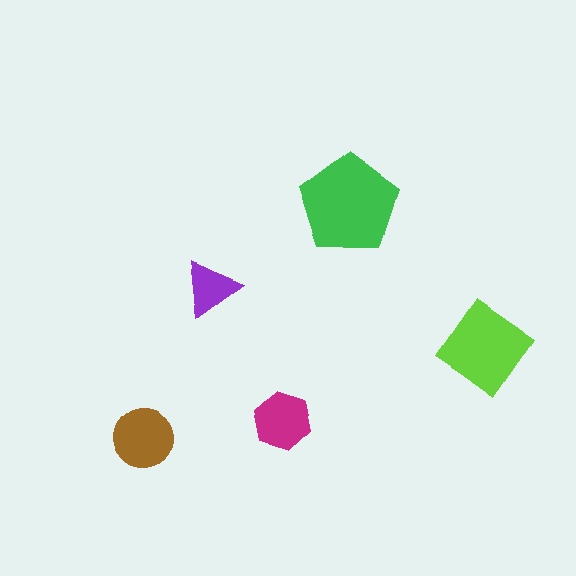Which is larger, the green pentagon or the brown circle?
The green pentagon.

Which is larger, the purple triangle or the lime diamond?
The lime diamond.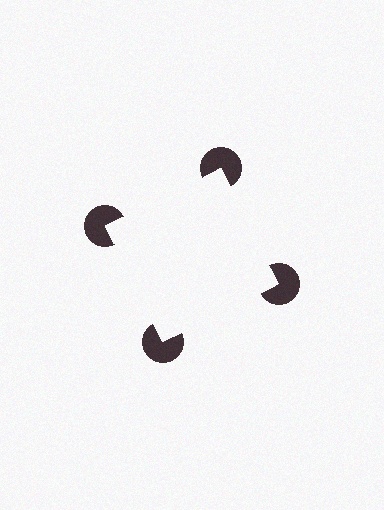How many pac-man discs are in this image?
There are 4 — one at each vertex of the illusory square.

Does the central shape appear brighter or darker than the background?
It typically appears slightly brighter than the background, even though no actual brightness change is drawn.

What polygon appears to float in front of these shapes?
An illusory square — its edges are inferred from the aligned wedge cuts in the pac-man discs, not physically drawn.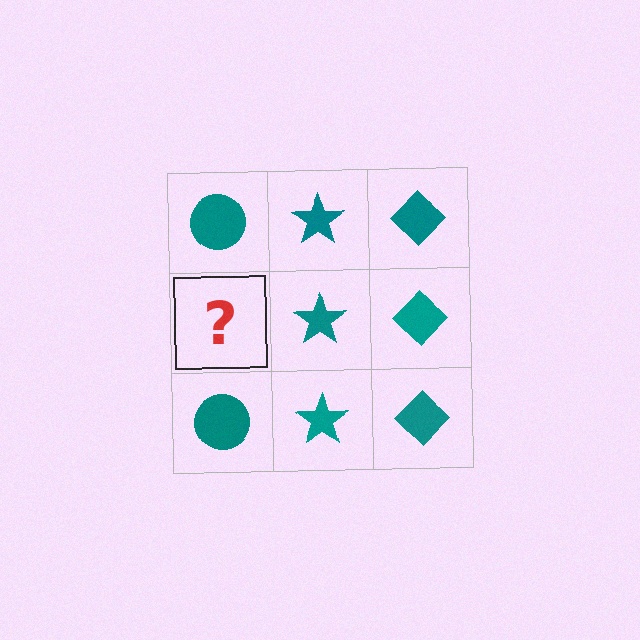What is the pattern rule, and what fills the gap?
The rule is that each column has a consistent shape. The gap should be filled with a teal circle.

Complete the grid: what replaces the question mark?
The question mark should be replaced with a teal circle.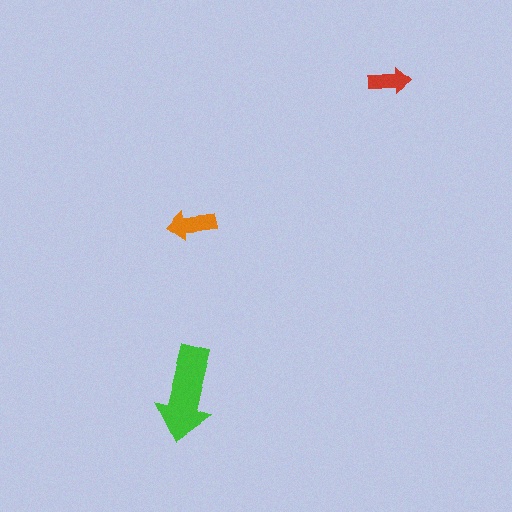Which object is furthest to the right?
The red arrow is rightmost.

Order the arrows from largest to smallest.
the green one, the orange one, the red one.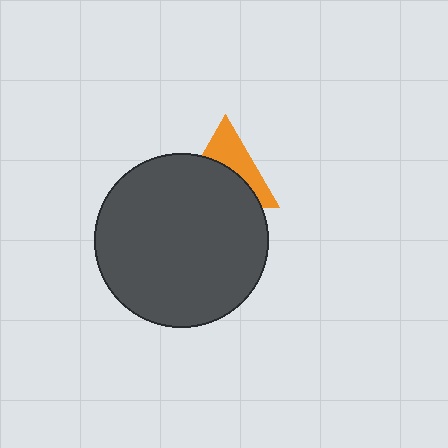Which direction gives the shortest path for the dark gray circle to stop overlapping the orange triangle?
Moving down gives the shortest separation.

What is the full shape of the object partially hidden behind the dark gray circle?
The partially hidden object is an orange triangle.